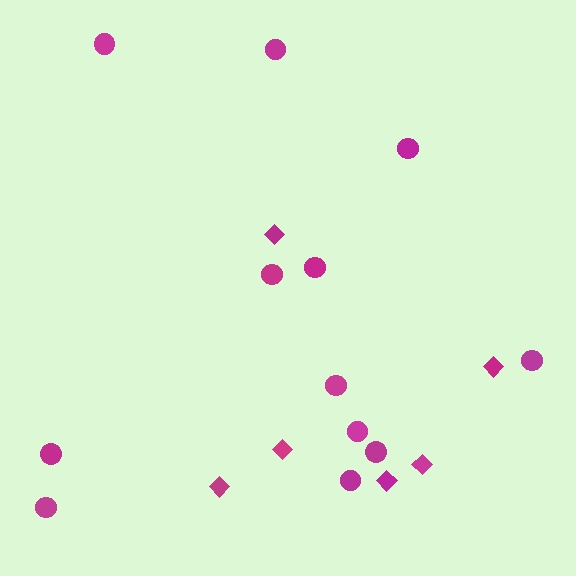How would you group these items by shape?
There are 2 groups: one group of circles (12) and one group of diamonds (6).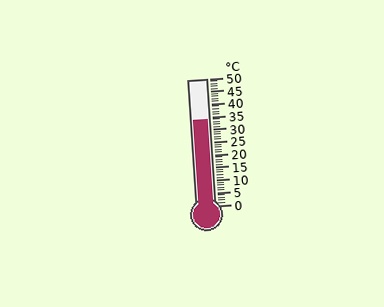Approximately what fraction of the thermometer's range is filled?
The thermometer is filled to approximately 70% of its range.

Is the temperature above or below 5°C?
The temperature is above 5°C.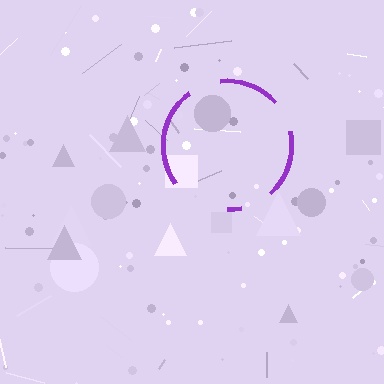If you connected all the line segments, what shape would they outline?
They would outline a circle.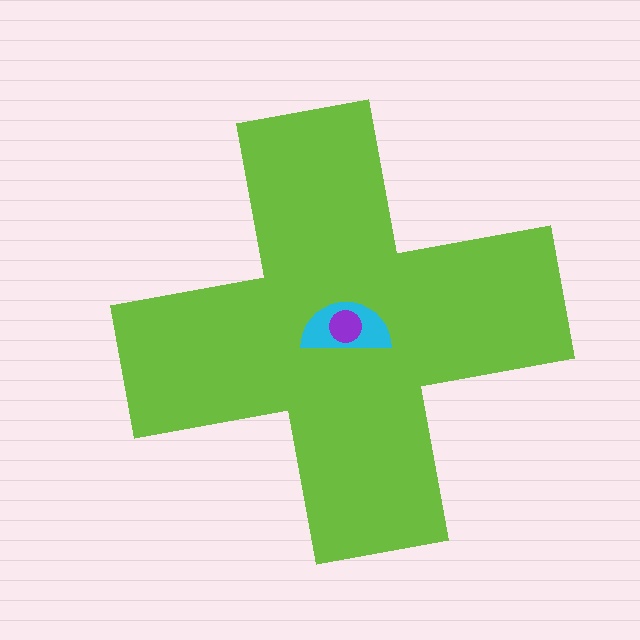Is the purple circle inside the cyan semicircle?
Yes.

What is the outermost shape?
The lime cross.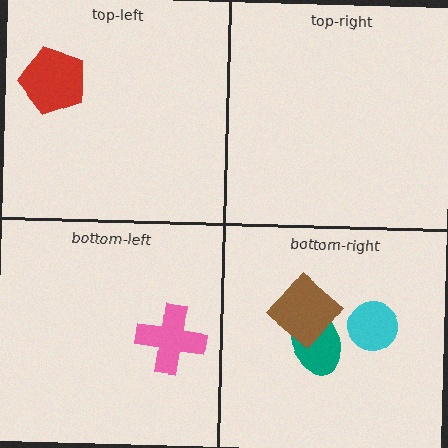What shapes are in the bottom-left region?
The pink cross.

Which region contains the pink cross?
The bottom-left region.